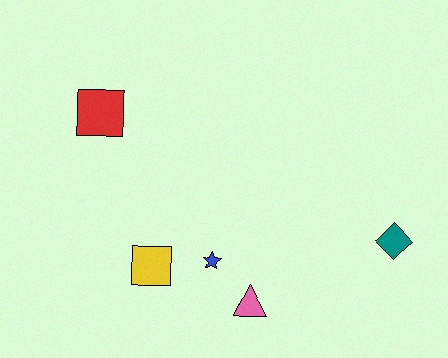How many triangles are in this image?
There is 1 triangle.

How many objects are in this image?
There are 5 objects.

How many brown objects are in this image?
There are no brown objects.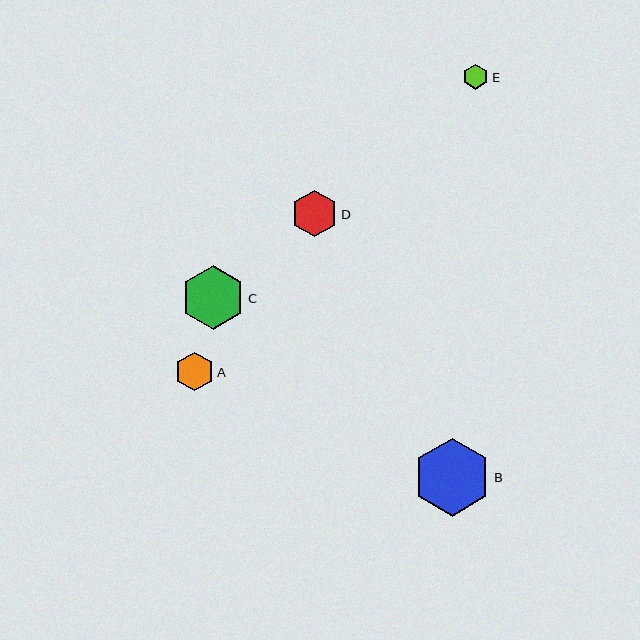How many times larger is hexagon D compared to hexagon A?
Hexagon D is approximately 1.2 times the size of hexagon A.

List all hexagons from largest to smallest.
From largest to smallest: B, C, D, A, E.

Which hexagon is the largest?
Hexagon B is the largest with a size of approximately 78 pixels.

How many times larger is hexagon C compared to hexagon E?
Hexagon C is approximately 2.5 times the size of hexagon E.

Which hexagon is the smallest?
Hexagon E is the smallest with a size of approximately 25 pixels.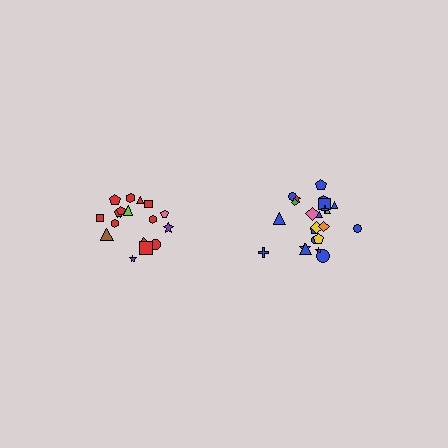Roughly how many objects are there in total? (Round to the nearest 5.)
Roughly 45 objects in total.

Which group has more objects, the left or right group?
The right group.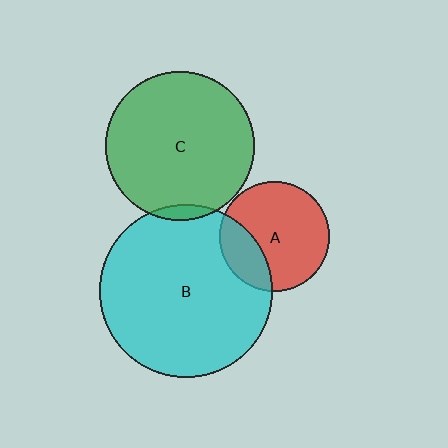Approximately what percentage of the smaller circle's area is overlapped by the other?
Approximately 5%.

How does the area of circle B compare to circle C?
Approximately 1.4 times.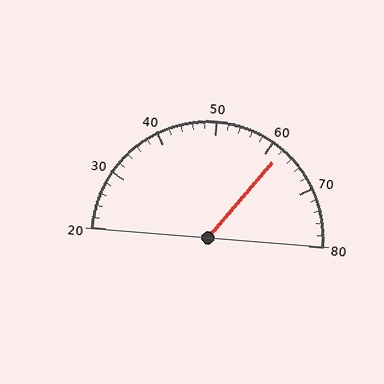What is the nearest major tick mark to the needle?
The nearest major tick mark is 60.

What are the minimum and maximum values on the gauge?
The gauge ranges from 20 to 80.